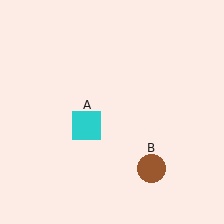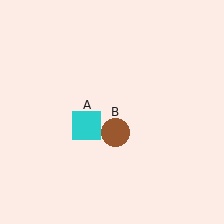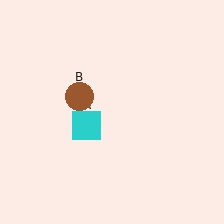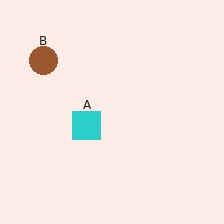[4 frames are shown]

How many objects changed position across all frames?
1 object changed position: brown circle (object B).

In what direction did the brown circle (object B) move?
The brown circle (object B) moved up and to the left.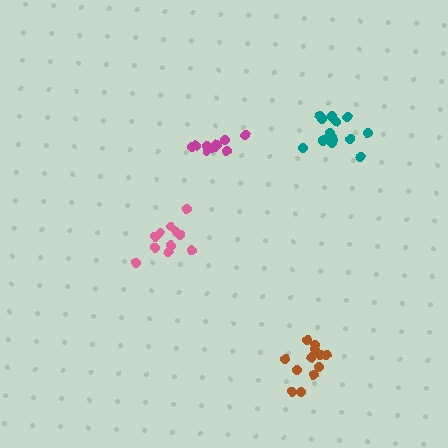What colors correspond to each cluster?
The clusters are colored: pink, magenta, brown, teal.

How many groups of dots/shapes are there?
There are 4 groups.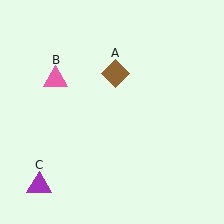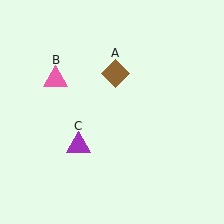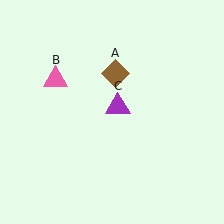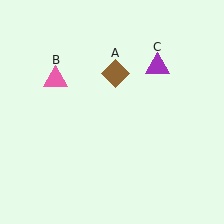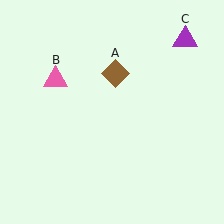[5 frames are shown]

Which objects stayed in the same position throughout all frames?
Brown diamond (object A) and pink triangle (object B) remained stationary.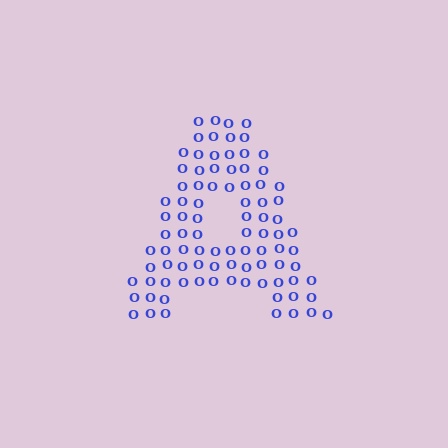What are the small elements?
The small elements are letter O's.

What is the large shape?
The large shape is the letter A.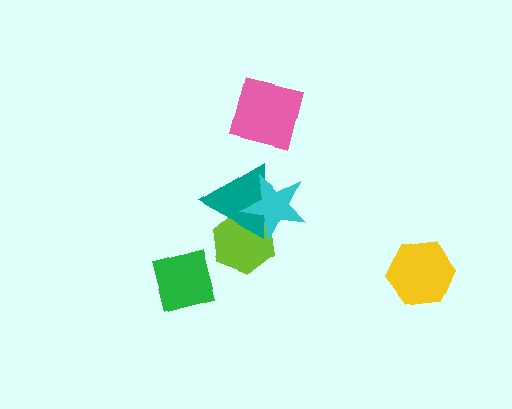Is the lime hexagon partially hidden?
Yes, it is partially covered by another shape.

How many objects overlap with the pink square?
0 objects overlap with the pink square.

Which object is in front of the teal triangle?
The cyan star is in front of the teal triangle.